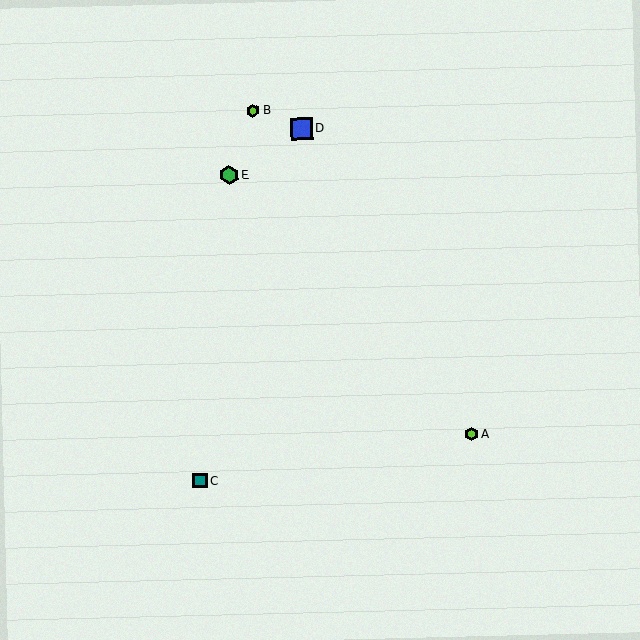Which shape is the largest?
The blue square (labeled D) is the largest.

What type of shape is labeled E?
Shape E is a green hexagon.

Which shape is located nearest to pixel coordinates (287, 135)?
The blue square (labeled D) at (302, 129) is nearest to that location.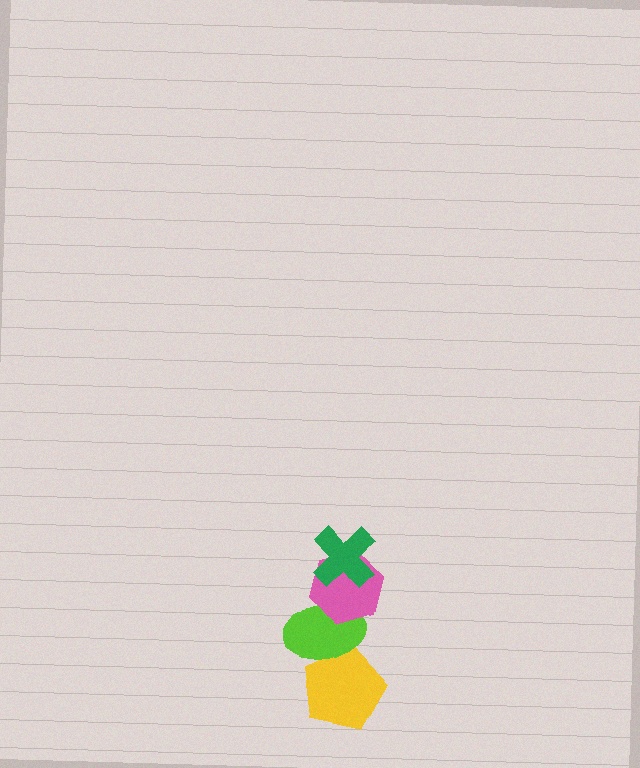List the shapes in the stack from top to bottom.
From top to bottom: the green cross, the pink hexagon, the lime ellipse, the yellow pentagon.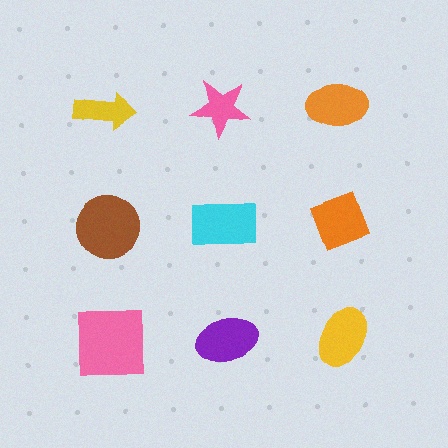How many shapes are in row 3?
3 shapes.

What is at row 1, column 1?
A yellow arrow.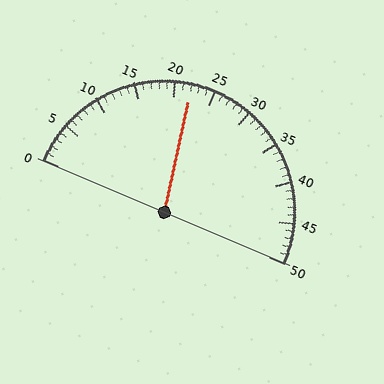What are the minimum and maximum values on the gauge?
The gauge ranges from 0 to 50.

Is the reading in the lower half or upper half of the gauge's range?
The reading is in the lower half of the range (0 to 50).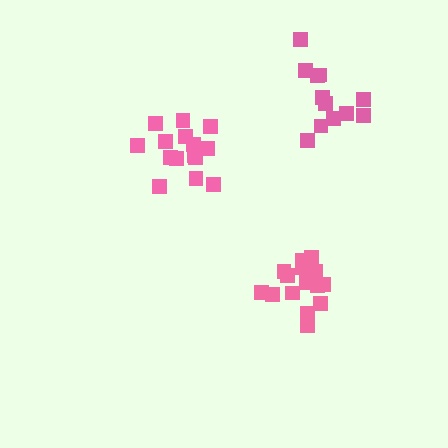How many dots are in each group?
Group 1: 15 dots, Group 2: 15 dots, Group 3: 12 dots (42 total).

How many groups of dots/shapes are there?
There are 3 groups.